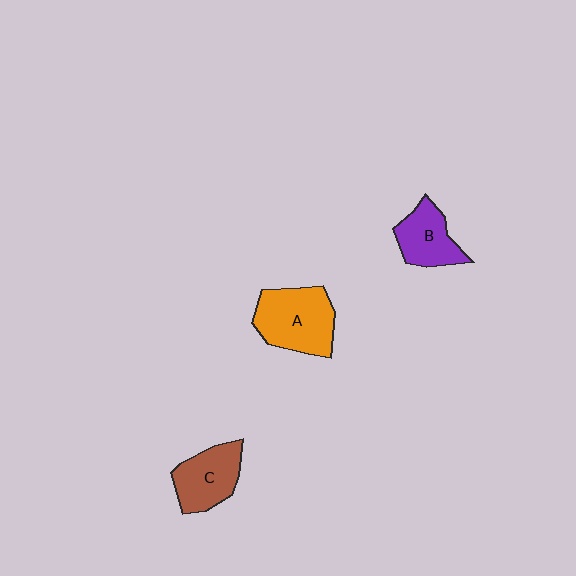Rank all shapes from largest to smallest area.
From largest to smallest: A (orange), C (brown), B (purple).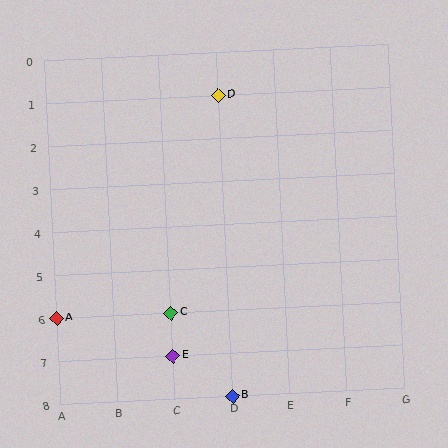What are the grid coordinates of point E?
Point E is at grid coordinates (C, 7).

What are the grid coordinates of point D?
Point D is at grid coordinates (D, 1).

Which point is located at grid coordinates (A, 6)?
Point A is at (A, 6).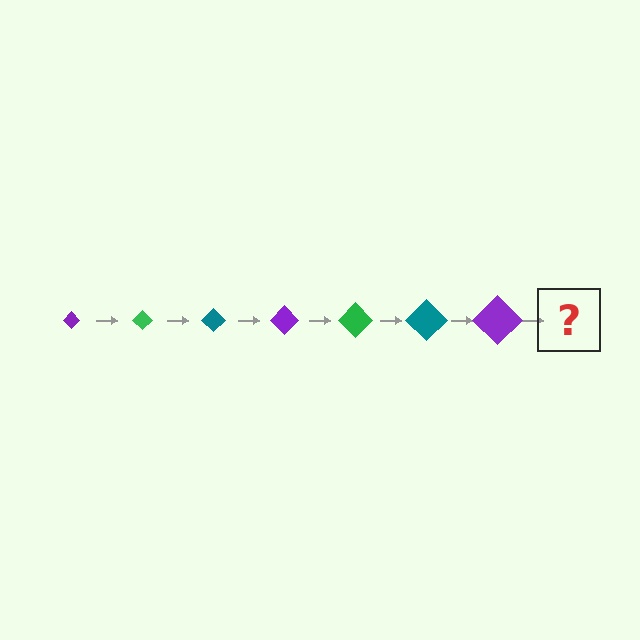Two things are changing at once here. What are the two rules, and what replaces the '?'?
The two rules are that the diamond grows larger each step and the color cycles through purple, green, and teal. The '?' should be a green diamond, larger than the previous one.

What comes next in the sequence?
The next element should be a green diamond, larger than the previous one.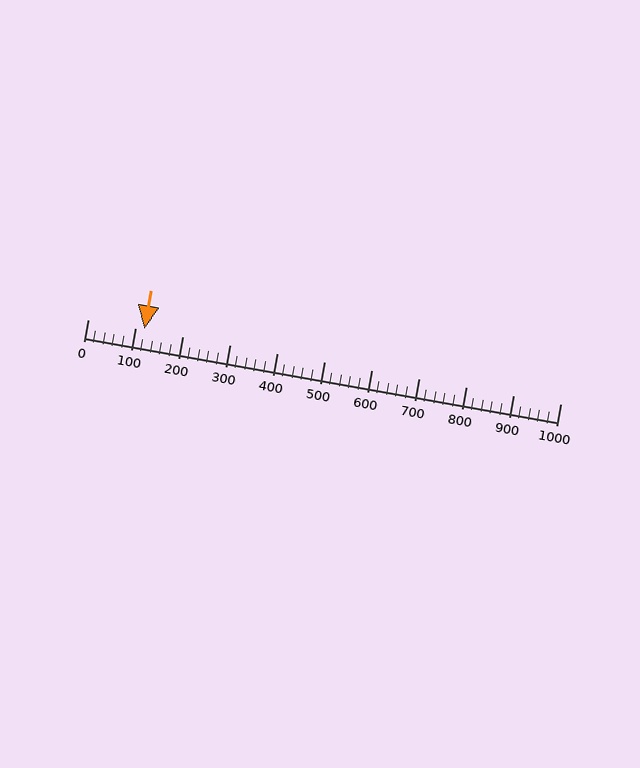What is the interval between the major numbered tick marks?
The major tick marks are spaced 100 units apart.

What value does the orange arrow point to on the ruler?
The orange arrow points to approximately 120.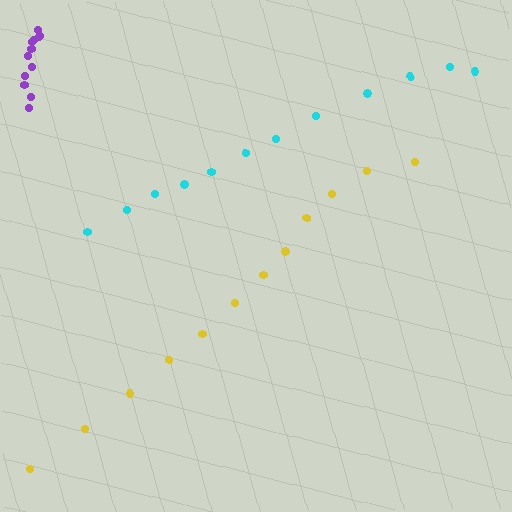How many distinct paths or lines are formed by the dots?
There are 3 distinct paths.